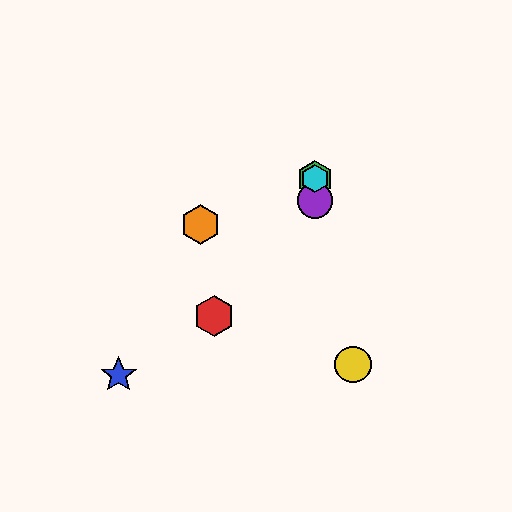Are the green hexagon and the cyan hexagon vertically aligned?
Yes, both are at x≈315.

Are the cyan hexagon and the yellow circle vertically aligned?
No, the cyan hexagon is at x≈315 and the yellow circle is at x≈353.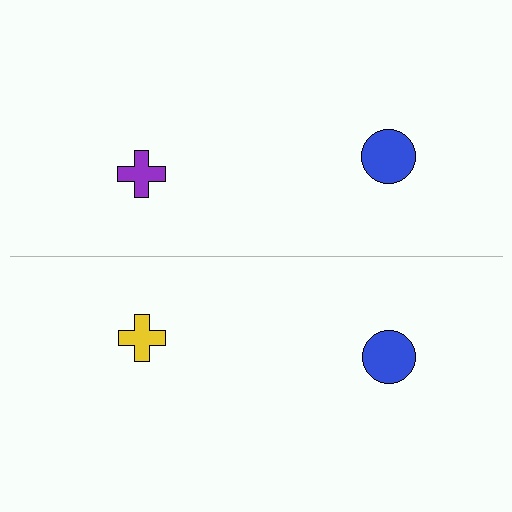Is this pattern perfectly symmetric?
No, the pattern is not perfectly symmetric. The yellow cross on the bottom side breaks the symmetry — its mirror counterpart is purple.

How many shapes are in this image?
There are 4 shapes in this image.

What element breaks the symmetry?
The yellow cross on the bottom side breaks the symmetry — its mirror counterpart is purple.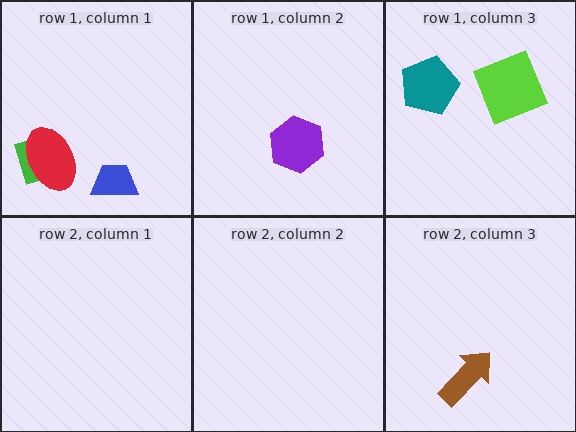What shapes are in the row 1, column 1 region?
The blue trapezoid, the green diamond, the red ellipse.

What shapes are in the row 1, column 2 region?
The purple hexagon.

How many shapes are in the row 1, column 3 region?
2.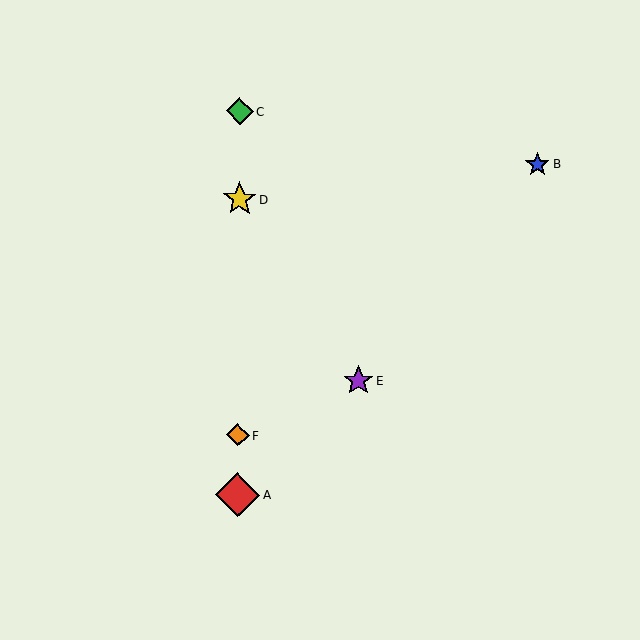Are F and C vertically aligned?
Yes, both are at x≈238.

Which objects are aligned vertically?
Objects A, C, D, F are aligned vertically.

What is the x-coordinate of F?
Object F is at x≈238.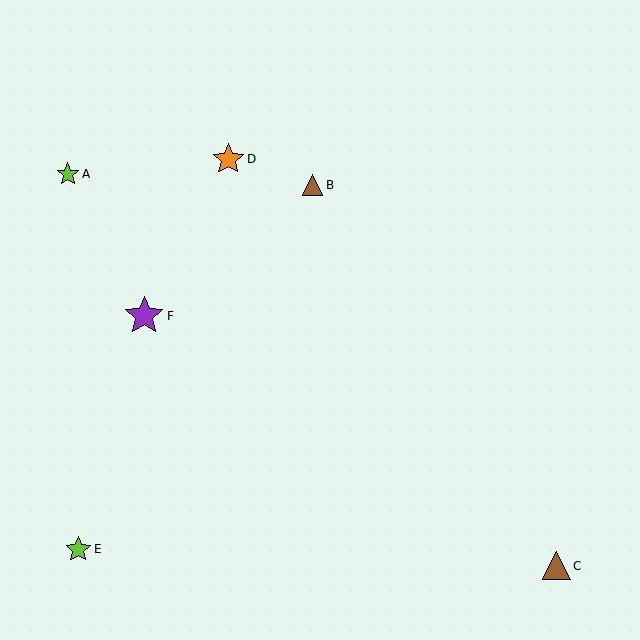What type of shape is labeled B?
Shape B is a brown triangle.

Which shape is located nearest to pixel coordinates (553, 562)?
The brown triangle (labeled C) at (556, 566) is nearest to that location.